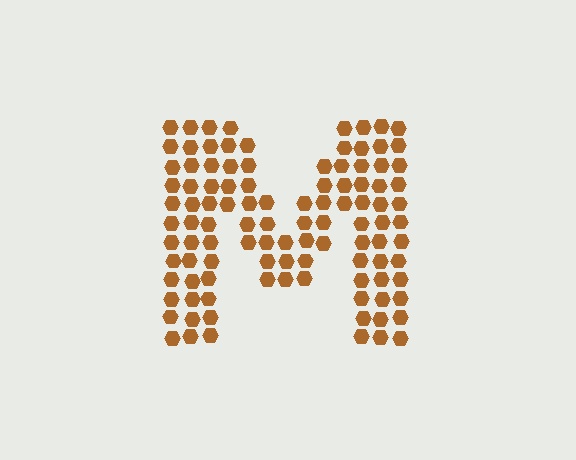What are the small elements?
The small elements are hexagons.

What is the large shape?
The large shape is the letter M.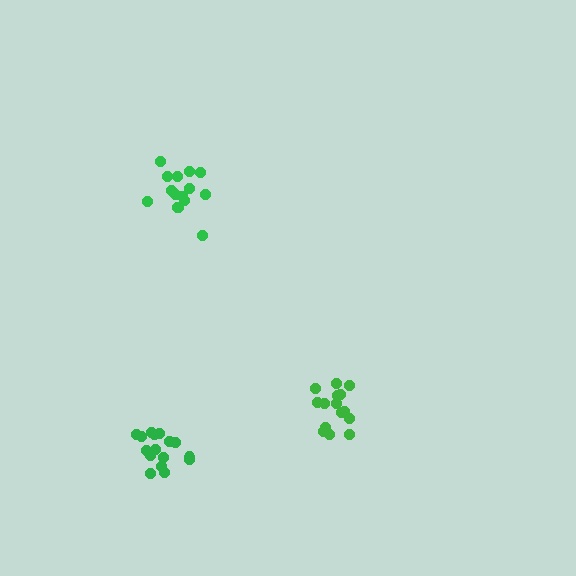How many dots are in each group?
Group 1: 15 dots, Group 2: 16 dots, Group 3: 15 dots (46 total).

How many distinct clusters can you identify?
There are 3 distinct clusters.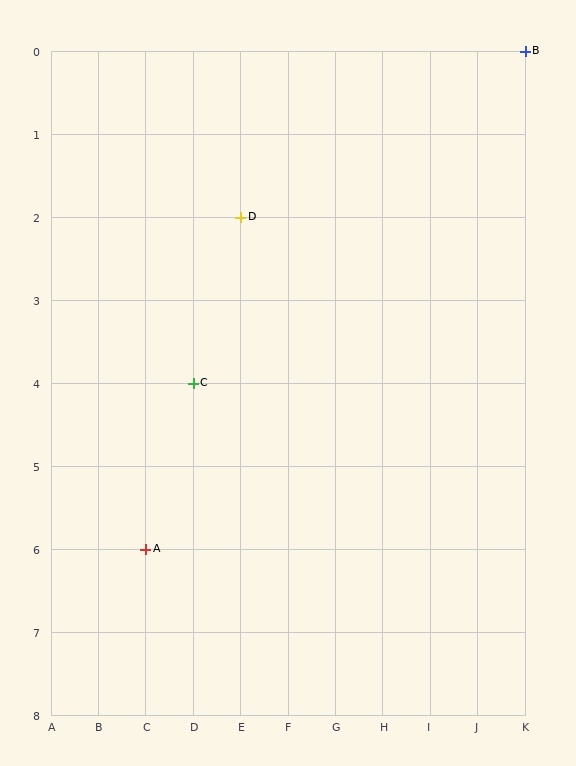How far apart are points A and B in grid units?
Points A and B are 8 columns and 6 rows apart (about 10.0 grid units diagonally).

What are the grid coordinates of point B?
Point B is at grid coordinates (K, 0).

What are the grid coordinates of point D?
Point D is at grid coordinates (E, 2).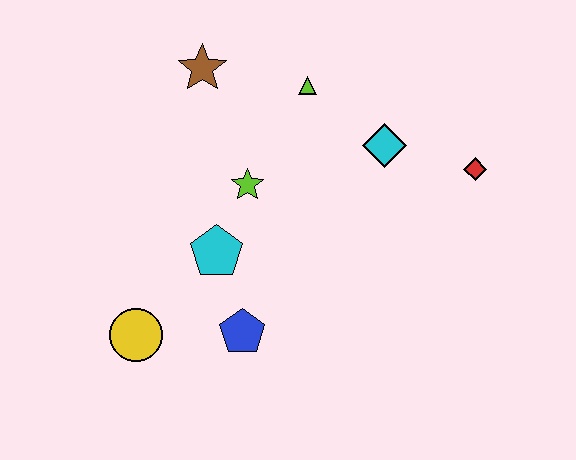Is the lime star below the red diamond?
Yes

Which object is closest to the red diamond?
The cyan diamond is closest to the red diamond.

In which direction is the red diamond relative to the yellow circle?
The red diamond is to the right of the yellow circle.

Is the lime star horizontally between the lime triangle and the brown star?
Yes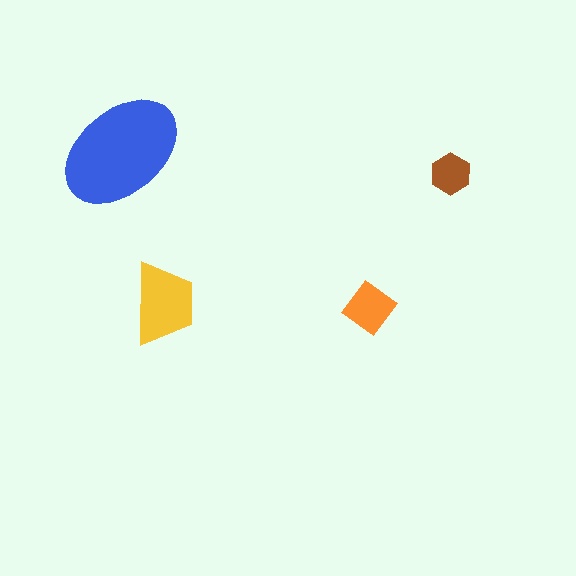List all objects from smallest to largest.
The brown hexagon, the orange diamond, the yellow trapezoid, the blue ellipse.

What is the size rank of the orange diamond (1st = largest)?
3rd.